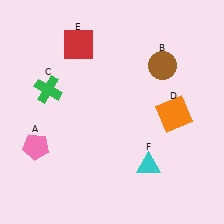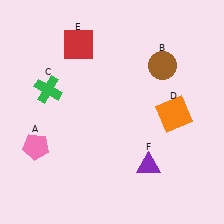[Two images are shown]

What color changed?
The triangle (F) changed from cyan in Image 1 to purple in Image 2.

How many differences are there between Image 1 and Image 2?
There is 1 difference between the two images.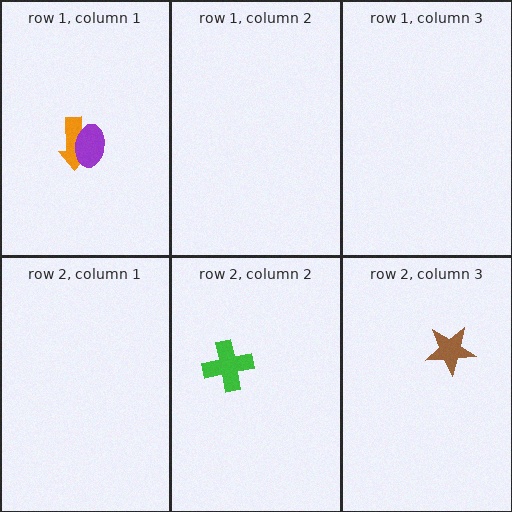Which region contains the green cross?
The row 2, column 2 region.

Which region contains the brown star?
The row 2, column 3 region.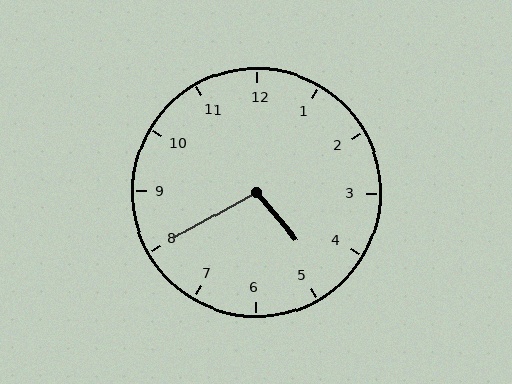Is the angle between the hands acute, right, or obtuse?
It is obtuse.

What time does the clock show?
4:40.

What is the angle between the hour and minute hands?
Approximately 100 degrees.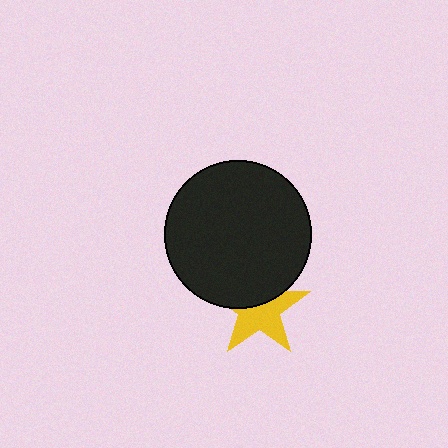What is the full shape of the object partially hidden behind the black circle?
The partially hidden object is a yellow star.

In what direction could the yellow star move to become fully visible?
The yellow star could move down. That would shift it out from behind the black circle entirely.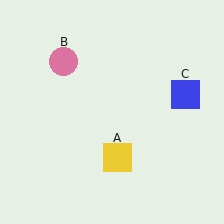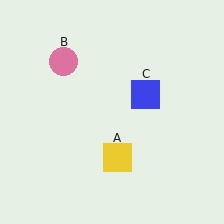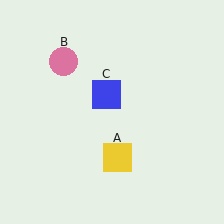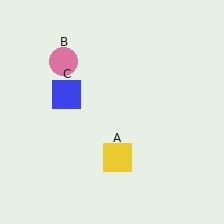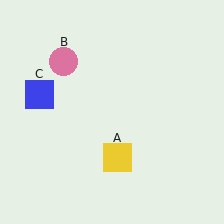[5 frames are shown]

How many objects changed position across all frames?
1 object changed position: blue square (object C).